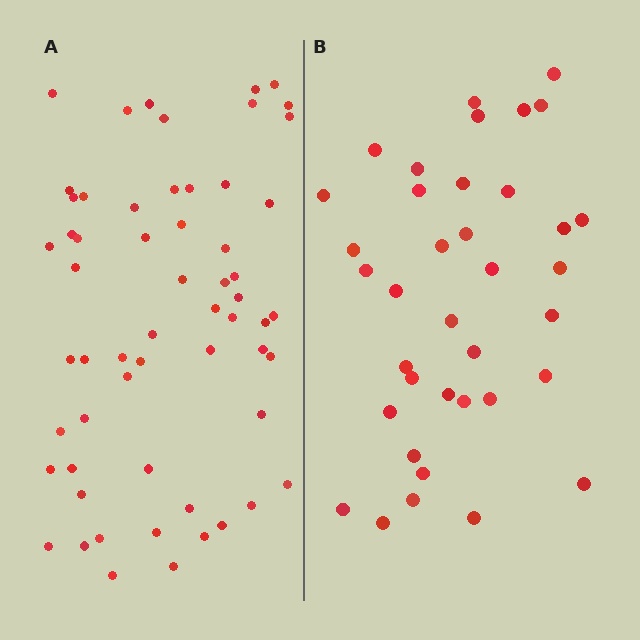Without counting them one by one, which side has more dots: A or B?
Region A (the left region) has more dots.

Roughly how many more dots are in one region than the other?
Region A has approximately 20 more dots than region B.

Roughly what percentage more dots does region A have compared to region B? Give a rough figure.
About 60% more.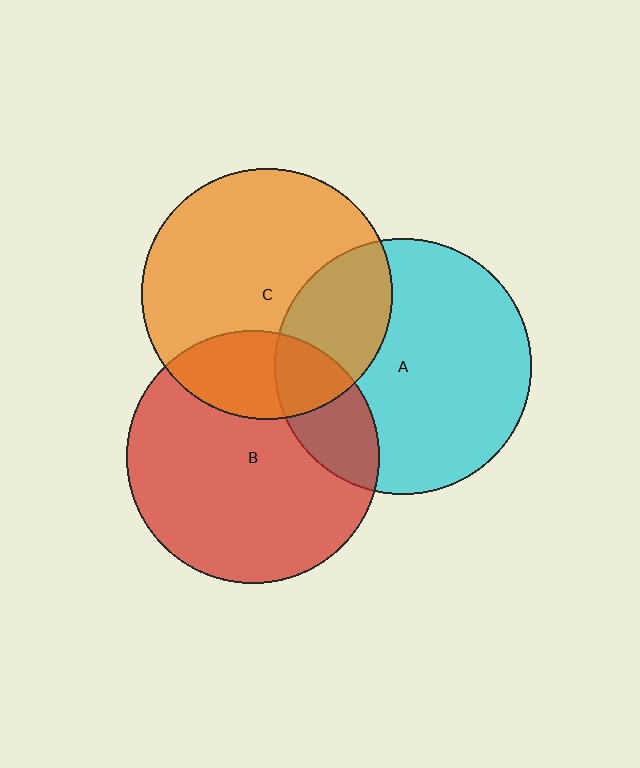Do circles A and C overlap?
Yes.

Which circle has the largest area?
Circle A (cyan).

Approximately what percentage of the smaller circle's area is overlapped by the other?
Approximately 30%.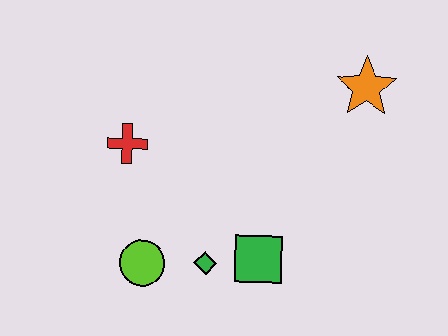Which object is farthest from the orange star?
The lime circle is farthest from the orange star.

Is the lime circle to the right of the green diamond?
No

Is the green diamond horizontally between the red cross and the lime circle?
No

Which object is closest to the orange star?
The green square is closest to the orange star.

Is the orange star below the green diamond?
No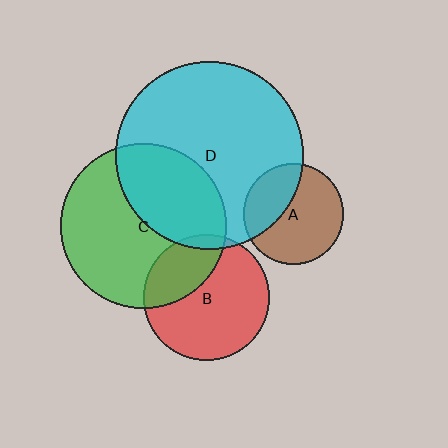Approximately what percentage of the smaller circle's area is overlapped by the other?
Approximately 35%.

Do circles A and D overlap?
Yes.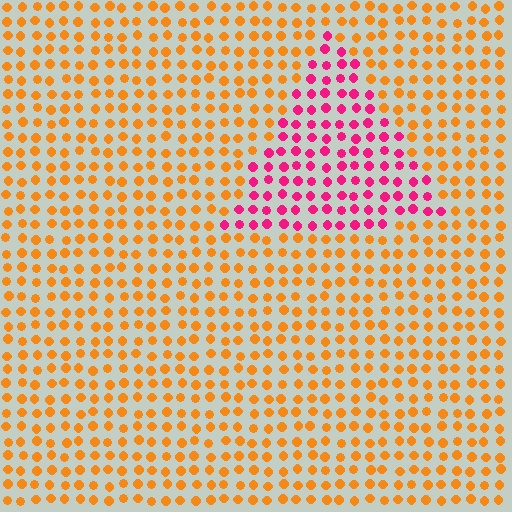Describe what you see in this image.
The image is filled with small orange elements in a uniform arrangement. A triangle-shaped region is visible where the elements are tinted to a slightly different hue, forming a subtle color boundary.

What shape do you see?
I see a triangle.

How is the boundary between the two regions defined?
The boundary is defined purely by a slight shift in hue (about 61 degrees). Spacing, size, and orientation are identical on both sides.